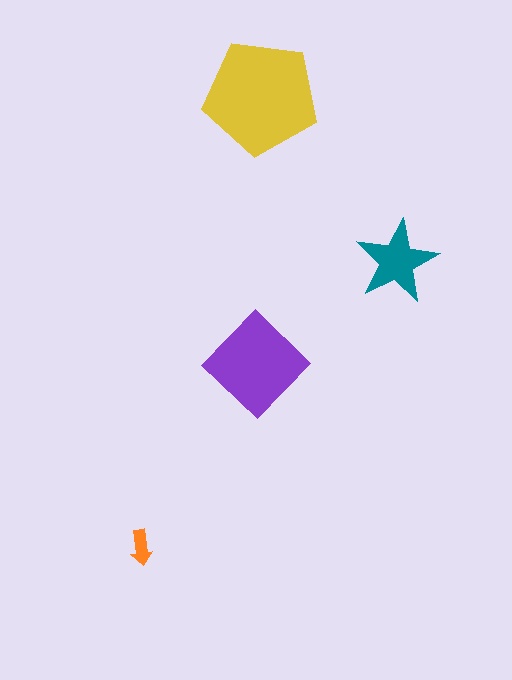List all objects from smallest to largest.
The orange arrow, the teal star, the purple diamond, the yellow pentagon.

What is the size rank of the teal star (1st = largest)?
3rd.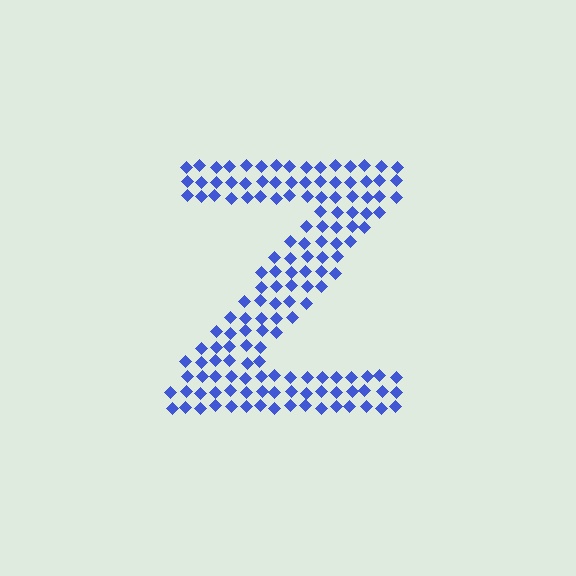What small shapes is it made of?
It is made of small diamonds.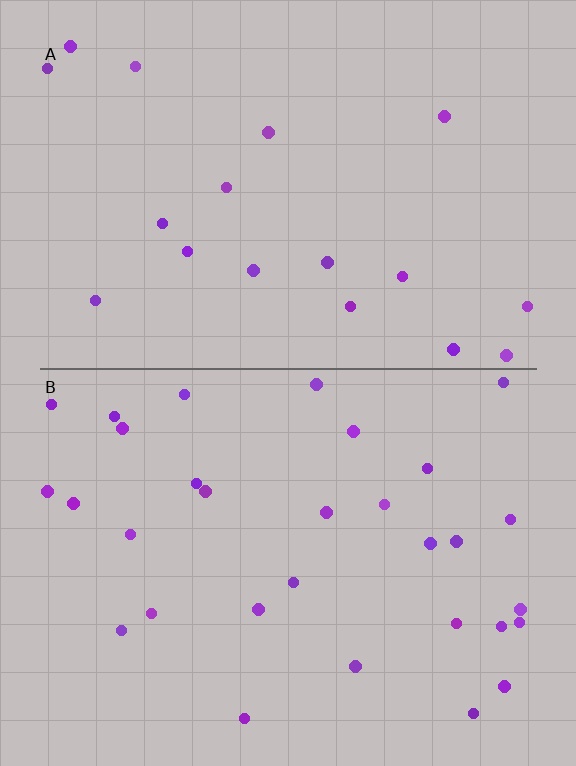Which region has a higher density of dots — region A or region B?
B (the bottom).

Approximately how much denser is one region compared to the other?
Approximately 1.7× — region B over region A.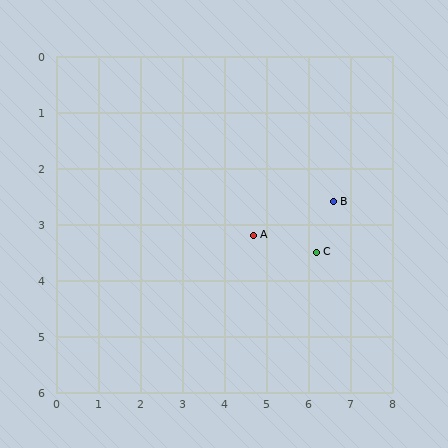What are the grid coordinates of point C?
Point C is at approximately (6.2, 3.5).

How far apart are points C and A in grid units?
Points C and A are about 1.5 grid units apart.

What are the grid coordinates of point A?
Point A is at approximately (4.7, 3.2).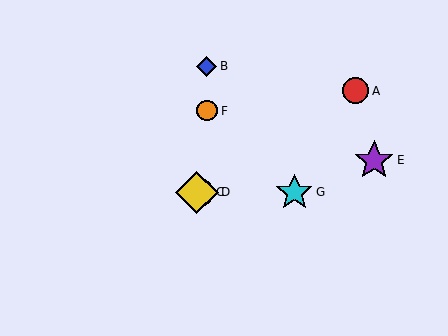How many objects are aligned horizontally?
3 objects (C, D, G) are aligned horizontally.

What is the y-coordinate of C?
Object C is at y≈192.